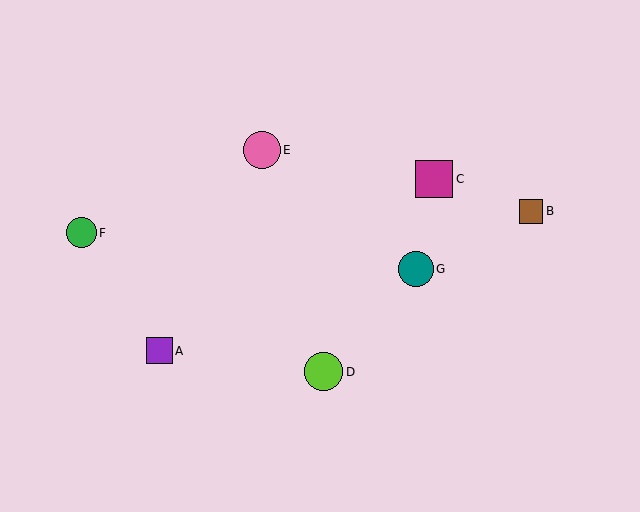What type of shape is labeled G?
Shape G is a teal circle.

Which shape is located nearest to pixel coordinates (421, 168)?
The magenta square (labeled C) at (434, 179) is nearest to that location.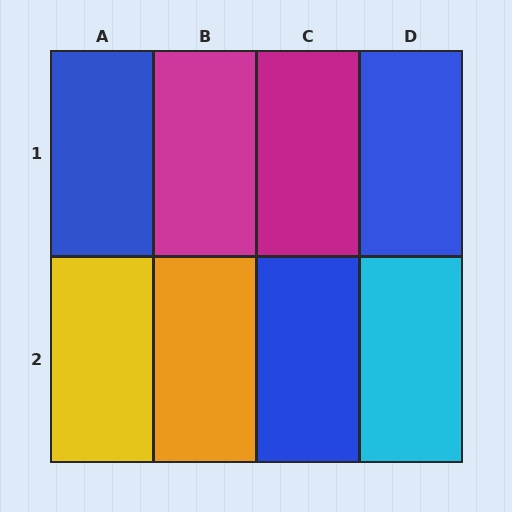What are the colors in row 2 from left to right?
Yellow, orange, blue, cyan.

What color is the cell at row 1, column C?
Magenta.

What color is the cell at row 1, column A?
Blue.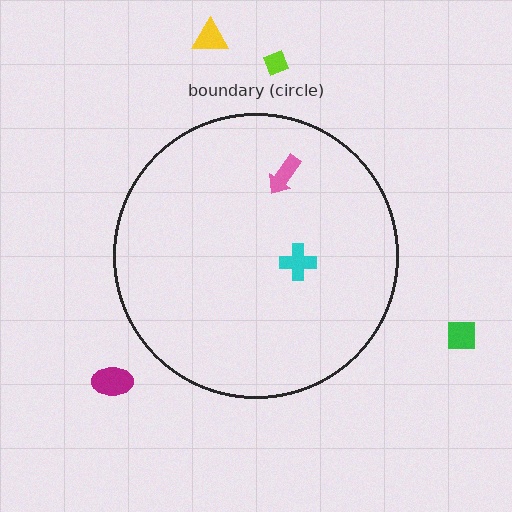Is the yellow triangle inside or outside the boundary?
Outside.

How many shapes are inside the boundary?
2 inside, 4 outside.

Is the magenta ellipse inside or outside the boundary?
Outside.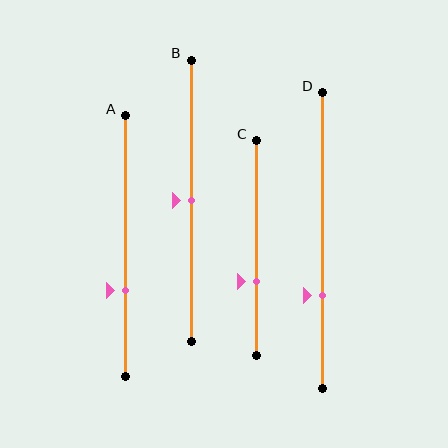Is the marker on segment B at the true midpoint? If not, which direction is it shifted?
Yes, the marker on segment B is at the true midpoint.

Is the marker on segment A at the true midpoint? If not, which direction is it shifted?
No, the marker on segment A is shifted downward by about 17% of the segment length.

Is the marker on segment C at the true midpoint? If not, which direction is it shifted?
No, the marker on segment C is shifted downward by about 16% of the segment length.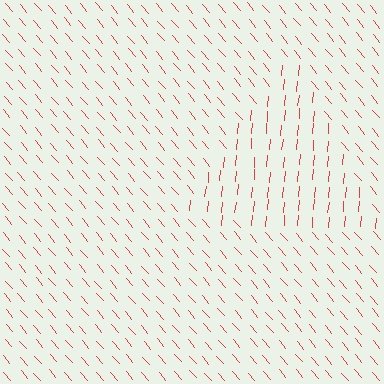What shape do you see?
I see a triangle.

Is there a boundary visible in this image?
Yes, there is a texture boundary formed by a change in line orientation.